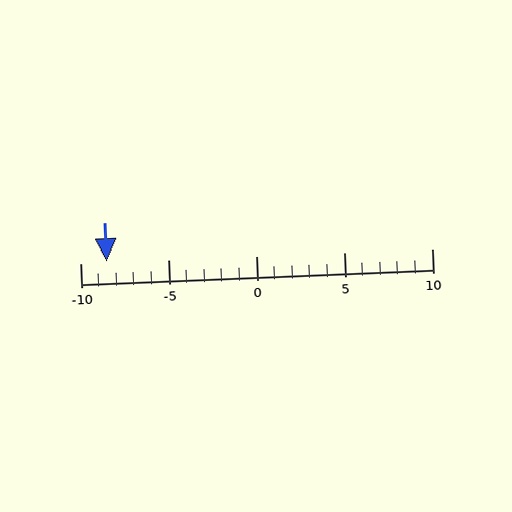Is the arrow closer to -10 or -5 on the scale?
The arrow is closer to -10.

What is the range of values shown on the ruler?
The ruler shows values from -10 to 10.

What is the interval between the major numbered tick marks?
The major tick marks are spaced 5 units apart.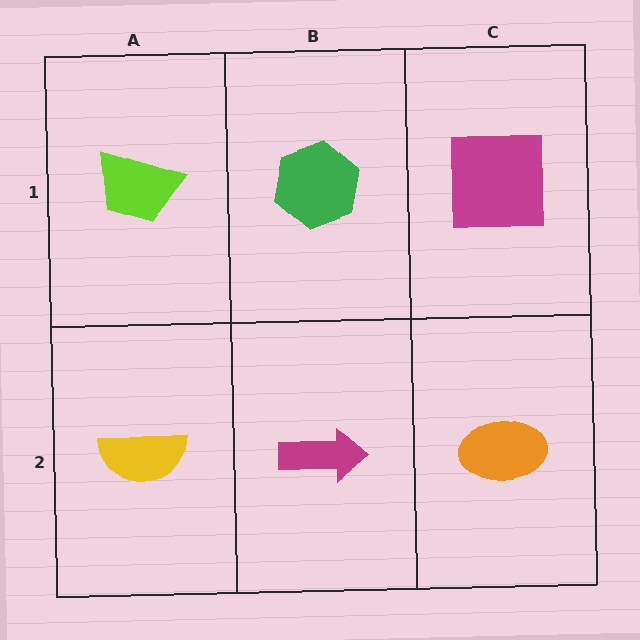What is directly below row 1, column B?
A magenta arrow.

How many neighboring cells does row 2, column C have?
2.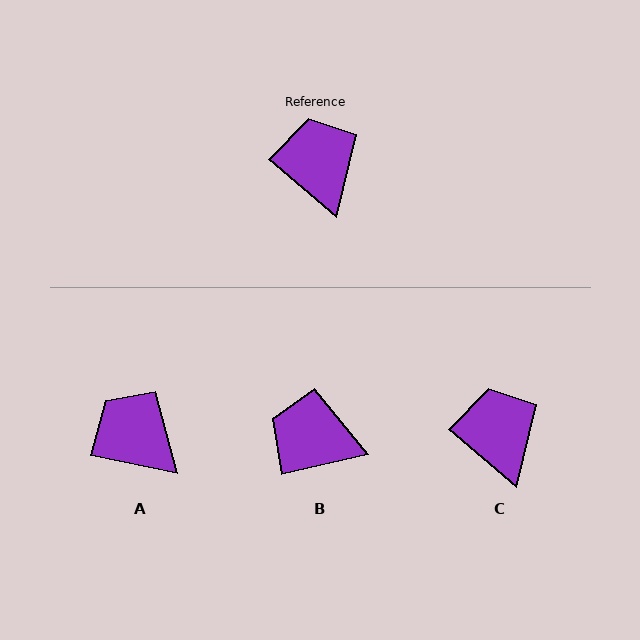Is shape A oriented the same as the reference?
No, it is off by about 29 degrees.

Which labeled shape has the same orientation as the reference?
C.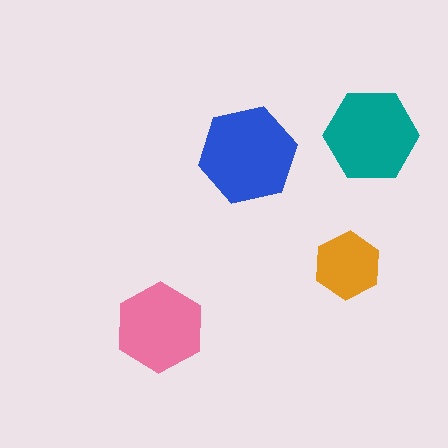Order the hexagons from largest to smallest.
the blue one, the teal one, the pink one, the orange one.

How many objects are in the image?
There are 4 objects in the image.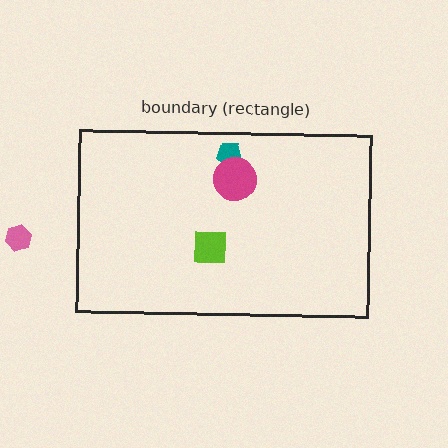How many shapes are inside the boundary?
3 inside, 1 outside.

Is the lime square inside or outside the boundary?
Inside.